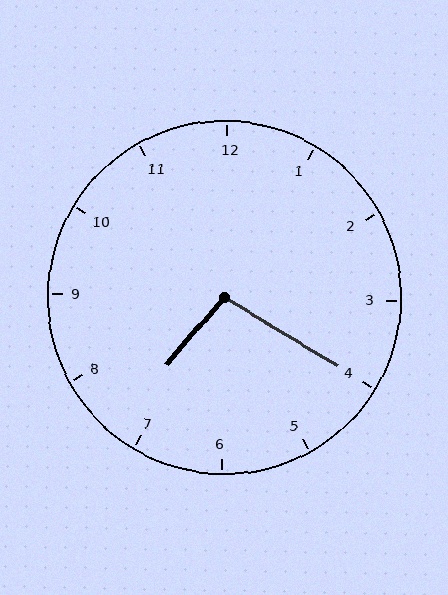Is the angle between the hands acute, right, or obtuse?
It is obtuse.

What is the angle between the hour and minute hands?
Approximately 100 degrees.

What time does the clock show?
7:20.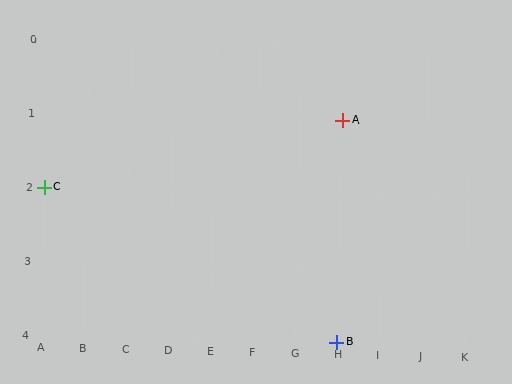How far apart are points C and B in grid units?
Points C and B are 7 columns and 2 rows apart (about 7.3 grid units diagonally).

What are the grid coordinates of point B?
Point B is at grid coordinates (H, 4).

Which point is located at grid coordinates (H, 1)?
Point A is at (H, 1).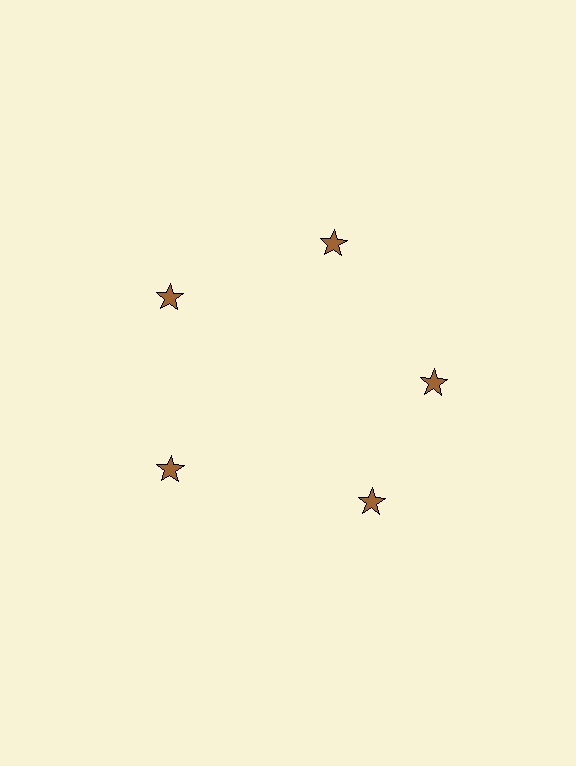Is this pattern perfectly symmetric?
No. The 5 brown stars are arranged in a ring, but one element near the 5 o'clock position is rotated out of alignment along the ring, breaking the 5-fold rotational symmetry.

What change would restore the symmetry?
The symmetry would be restored by rotating it back into even spacing with its neighbors so that all 5 stars sit at equal angles and equal distance from the center.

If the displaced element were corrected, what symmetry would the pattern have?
It would have 5-fold rotational symmetry — the pattern would map onto itself every 72 degrees.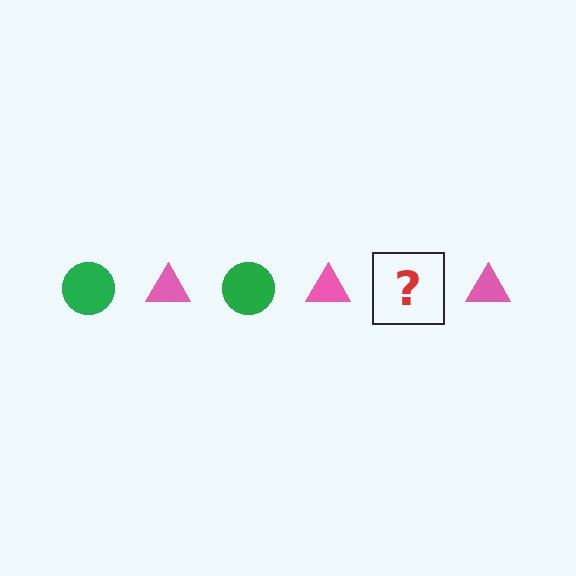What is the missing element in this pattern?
The missing element is a green circle.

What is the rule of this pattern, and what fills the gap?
The rule is that the pattern alternates between green circle and pink triangle. The gap should be filled with a green circle.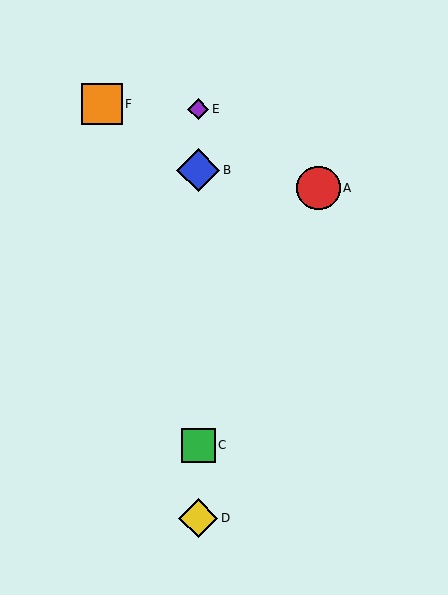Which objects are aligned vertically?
Objects B, C, D, E are aligned vertically.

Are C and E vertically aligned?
Yes, both are at x≈198.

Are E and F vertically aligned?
No, E is at x≈198 and F is at x≈102.